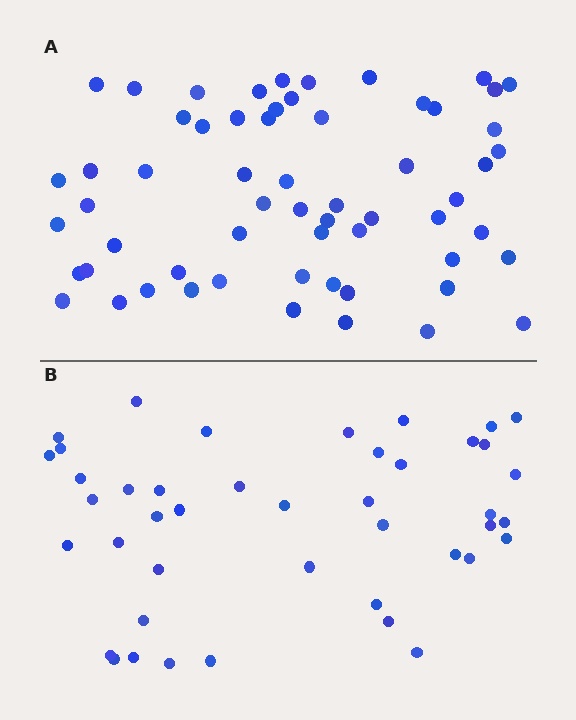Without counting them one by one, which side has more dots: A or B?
Region A (the top region) has more dots.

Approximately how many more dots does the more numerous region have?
Region A has approximately 15 more dots than region B.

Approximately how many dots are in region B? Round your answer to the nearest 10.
About 40 dots. (The exact count is 43, which rounds to 40.)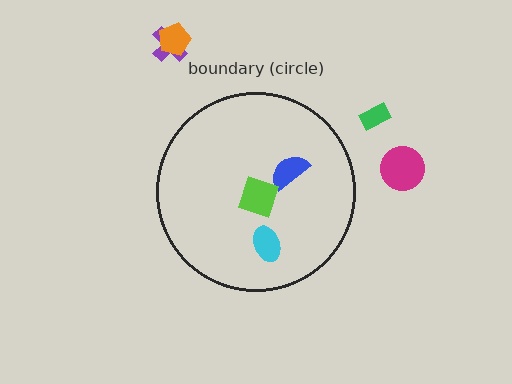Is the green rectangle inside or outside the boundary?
Outside.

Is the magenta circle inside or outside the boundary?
Outside.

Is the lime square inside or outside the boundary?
Inside.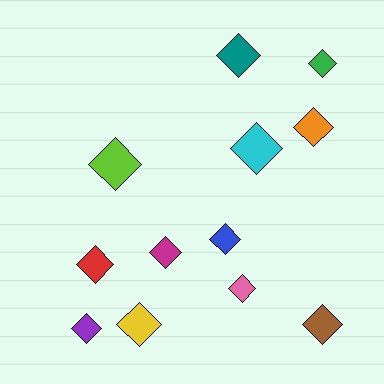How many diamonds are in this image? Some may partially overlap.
There are 12 diamonds.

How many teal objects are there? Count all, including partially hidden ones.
There is 1 teal object.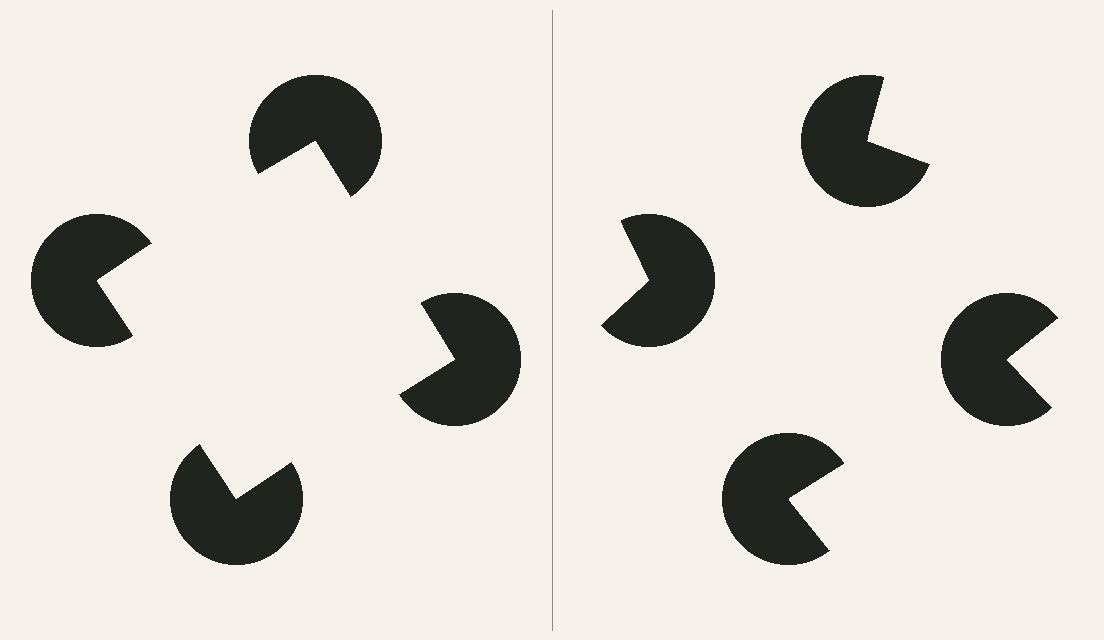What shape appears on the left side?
An illusory square.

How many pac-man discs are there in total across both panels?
8 — 4 on each side.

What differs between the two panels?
The pac-man discs are positioned identically on both sides; only the wedge orientations differ. On the left they align to a square; on the right they are misaligned.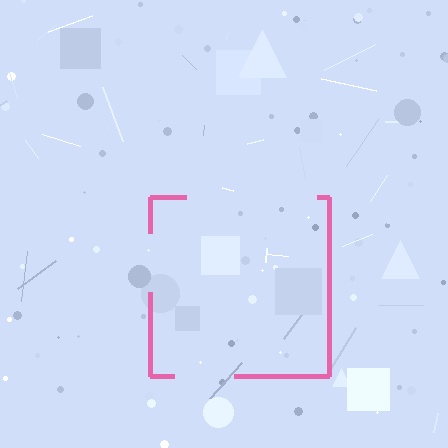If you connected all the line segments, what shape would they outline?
They would outline a square.